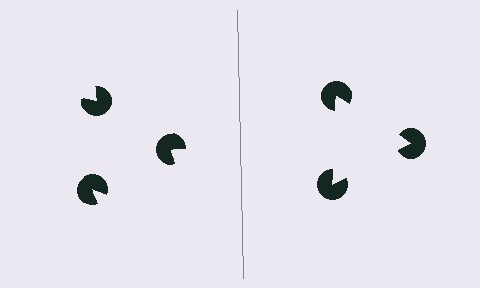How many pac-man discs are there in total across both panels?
6 — 3 on each side.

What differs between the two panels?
The pac-man discs are positioned identically on both sides; only the wedge orientations differ. On the right they align to a triangle; on the left they are misaligned.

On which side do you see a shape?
An illusory triangle appears on the right side. On the left side the wedge cuts are rotated, so no coherent shape forms.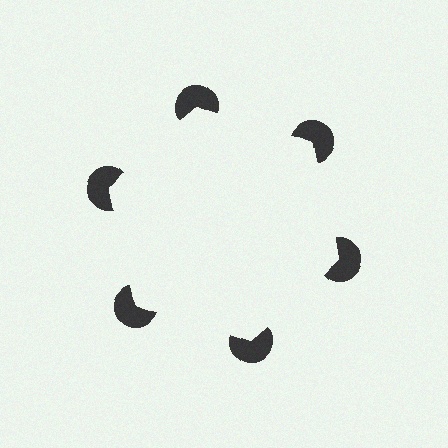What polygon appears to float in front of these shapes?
An illusory hexagon — its edges are inferred from the aligned wedge cuts in the pac-man discs, not physically drawn.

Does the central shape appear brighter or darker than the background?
It typically appears slightly brighter than the background, even though no actual brightness change is drawn.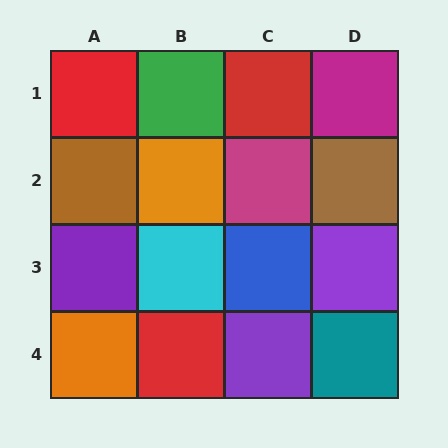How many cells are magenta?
2 cells are magenta.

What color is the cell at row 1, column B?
Green.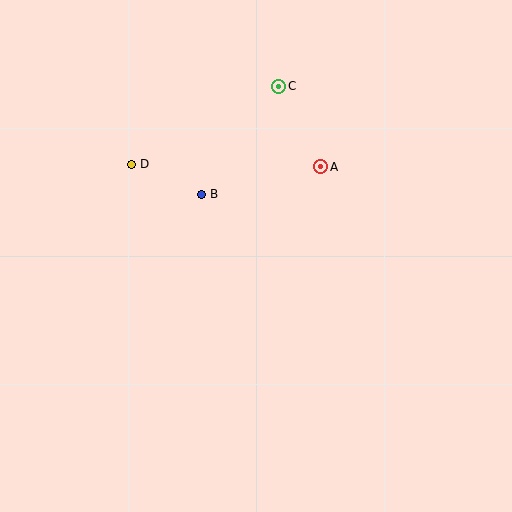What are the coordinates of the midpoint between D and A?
The midpoint between D and A is at (226, 166).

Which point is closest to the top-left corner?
Point D is closest to the top-left corner.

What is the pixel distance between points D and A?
The distance between D and A is 190 pixels.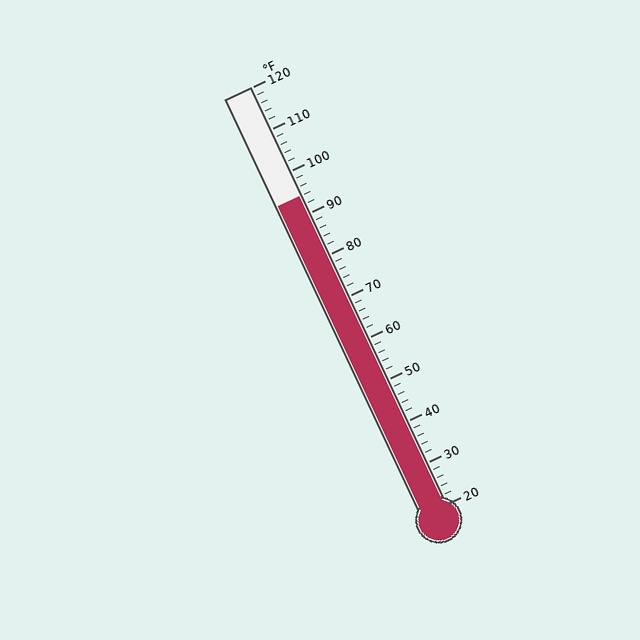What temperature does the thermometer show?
The thermometer shows approximately 94°F.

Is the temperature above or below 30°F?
The temperature is above 30°F.